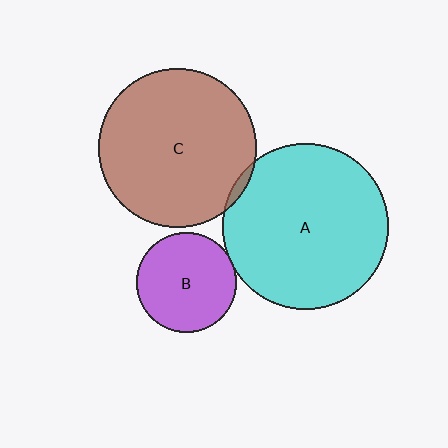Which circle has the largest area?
Circle A (cyan).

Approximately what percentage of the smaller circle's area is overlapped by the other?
Approximately 5%.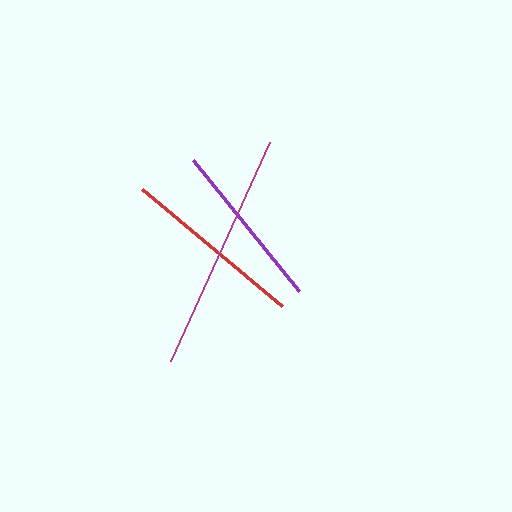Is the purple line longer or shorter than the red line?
The red line is longer than the purple line.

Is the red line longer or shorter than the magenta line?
The magenta line is longer than the red line.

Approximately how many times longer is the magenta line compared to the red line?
The magenta line is approximately 1.3 times the length of the red line.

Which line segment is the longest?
The magenta line is the longest at approximately 240 pixels.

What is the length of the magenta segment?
The magenta segment is approximately 240 pixels long.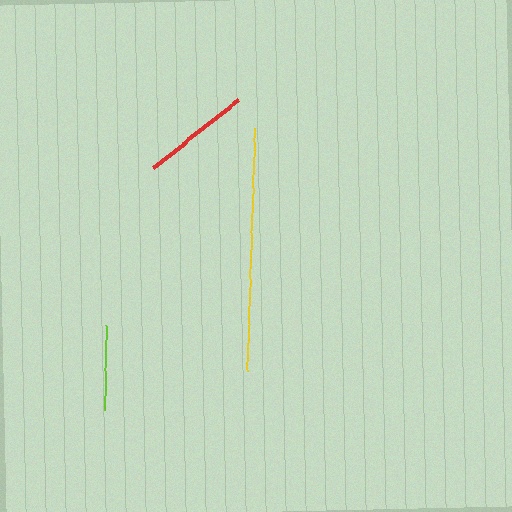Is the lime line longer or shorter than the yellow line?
The yellow line is longer than the lime line.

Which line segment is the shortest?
The lime line is the shortest at approximately 85 pixels.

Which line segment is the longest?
The yellow line is the longest at approximately 243 pixels.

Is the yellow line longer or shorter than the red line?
The yellow line is longer than the red line.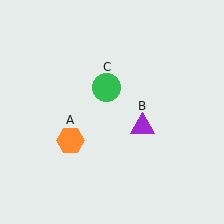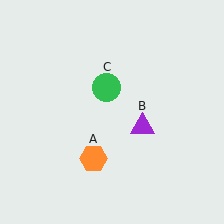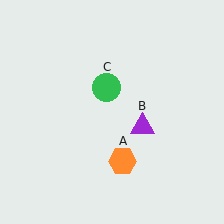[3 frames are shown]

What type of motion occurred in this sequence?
The orange hexagon (object A) rotated counterclockwise around the center of the scene.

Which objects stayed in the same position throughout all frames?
Purple triangle (object B) and green circle (object C) remained stationary.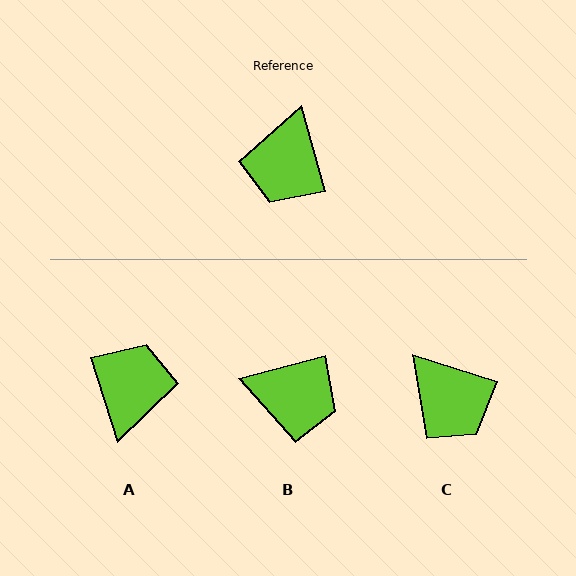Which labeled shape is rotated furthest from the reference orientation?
A, about 178 degrees away.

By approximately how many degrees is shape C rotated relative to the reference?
Approximately 58 degrees counter-clockwise.